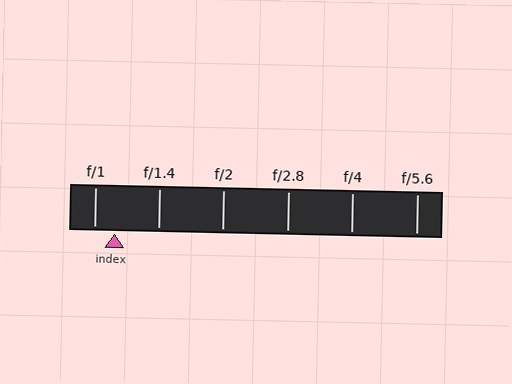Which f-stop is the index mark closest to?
The index mark is closest to f/1.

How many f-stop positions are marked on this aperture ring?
There are 6 f-stop positions marked.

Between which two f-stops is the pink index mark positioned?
The index mark is between f/1 and f/1.4.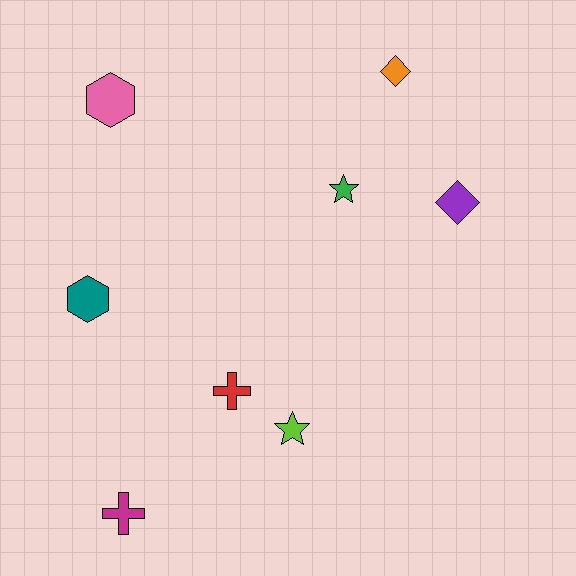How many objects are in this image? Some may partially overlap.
There are 8 objects.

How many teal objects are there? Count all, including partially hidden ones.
There is 1 teal object.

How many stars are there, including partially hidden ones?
There are 2 stars.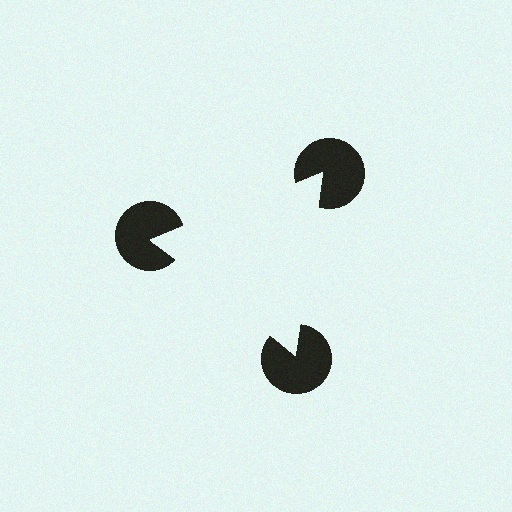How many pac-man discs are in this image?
There are 3 — one at each vertex of the illusory triangle.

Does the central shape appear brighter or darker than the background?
It typically appears slightly brighter than the background, even though no actual brightness change is drawn.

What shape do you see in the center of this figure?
An illusory triangle — its edges are inferred from the aligned wedge cuts in the pac-man discs, not physically drawn.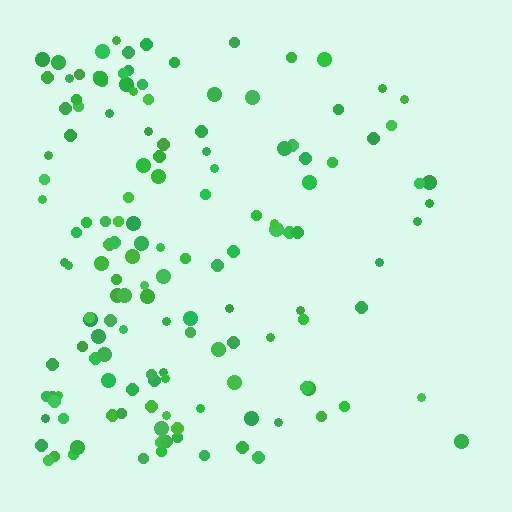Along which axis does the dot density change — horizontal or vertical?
Horizontal.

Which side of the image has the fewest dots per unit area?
The right.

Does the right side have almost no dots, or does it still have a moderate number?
Still a moderate number, just noticeably fewer than the left.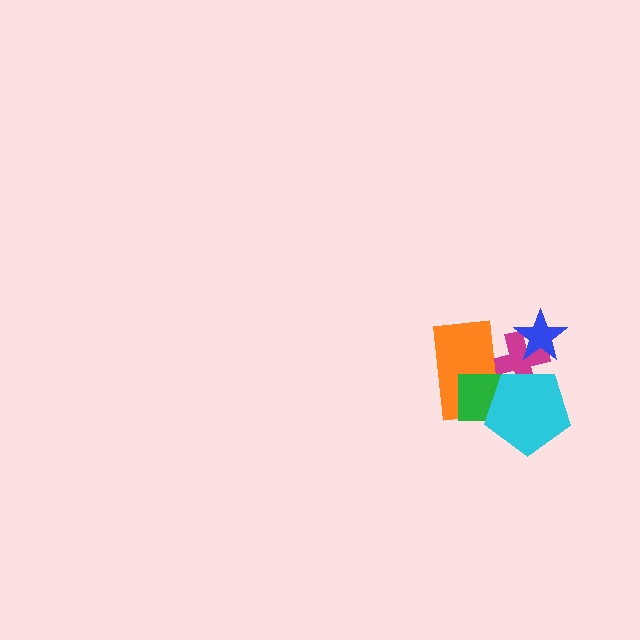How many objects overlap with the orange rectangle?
3 objects overlap with the orange rectangle.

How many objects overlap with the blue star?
1 object overlaps with the blue star.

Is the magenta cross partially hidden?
Yes, it is partially covered by another shape.